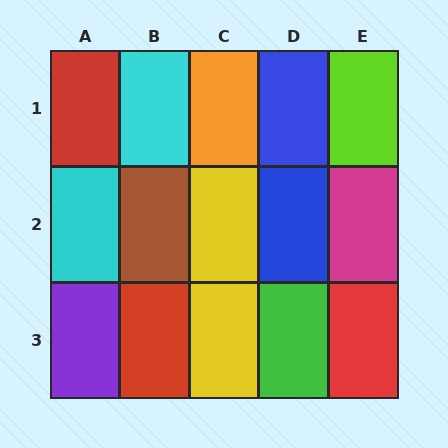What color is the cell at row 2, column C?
Yellow.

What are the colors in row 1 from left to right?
Red, cyan, orange, blue, lime.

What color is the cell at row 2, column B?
Brown.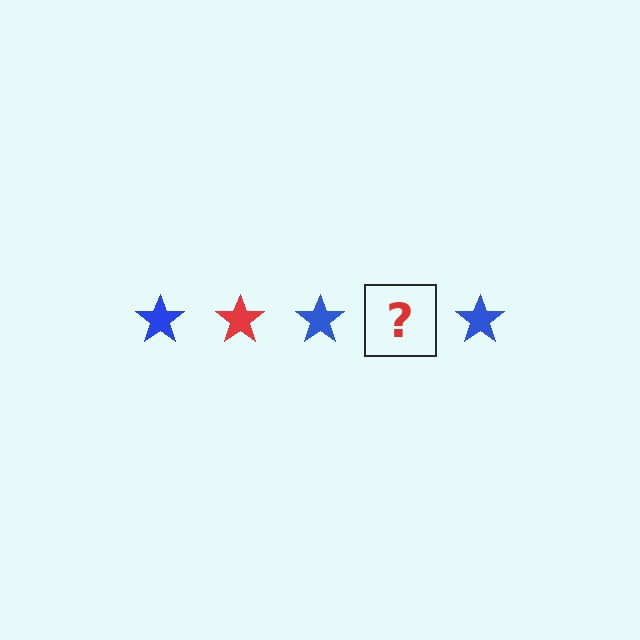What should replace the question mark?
The question mark should be replaced with a red star.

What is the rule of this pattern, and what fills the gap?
The rule is that the pattern cycles through blue, red stars. The gap should be filled with a red star.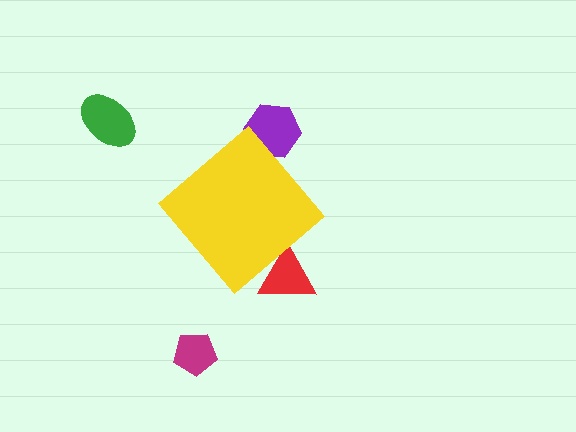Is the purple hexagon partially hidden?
Yes, the purple hexagon is partially hidden behind the yellow diamond.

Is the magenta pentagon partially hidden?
No, the magenta pentagon is fully visible.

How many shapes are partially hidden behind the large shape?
2 shapes are partially hidden.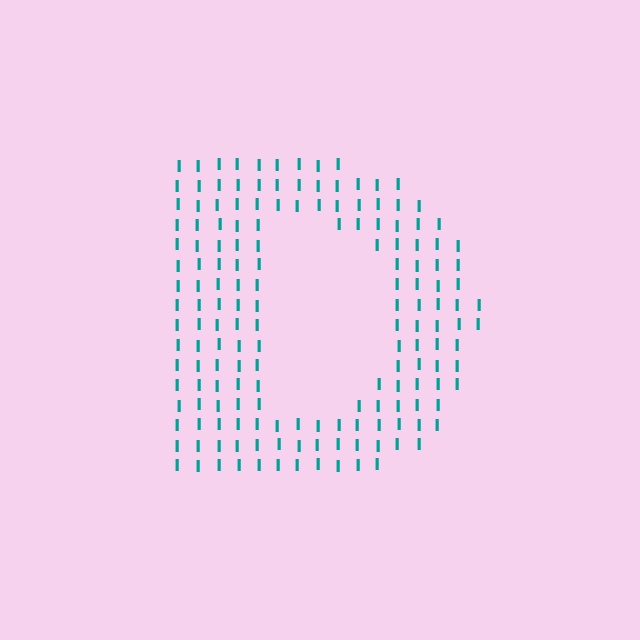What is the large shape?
The large shape is the letter D.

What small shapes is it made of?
It is made of small letter I's.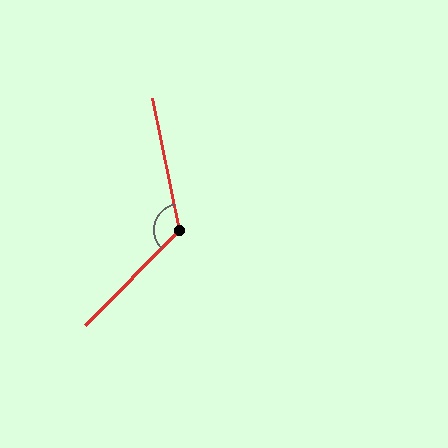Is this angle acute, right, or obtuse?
It is obtuse.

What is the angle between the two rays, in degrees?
Approximately 123 degrees.